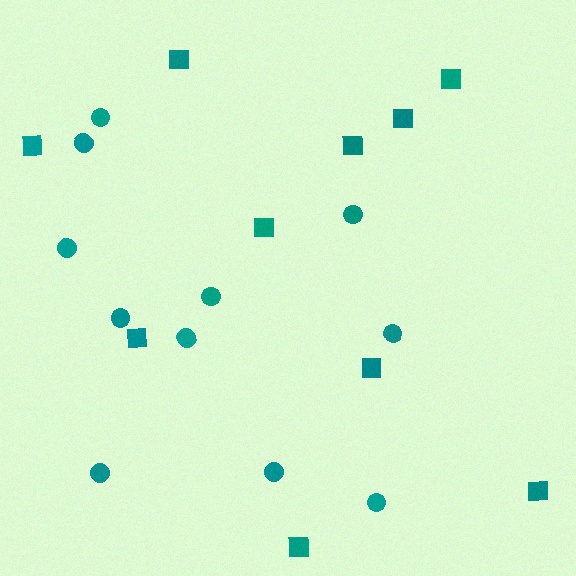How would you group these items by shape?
There are 2 groups: one group of squares (10) and one group of circles (11).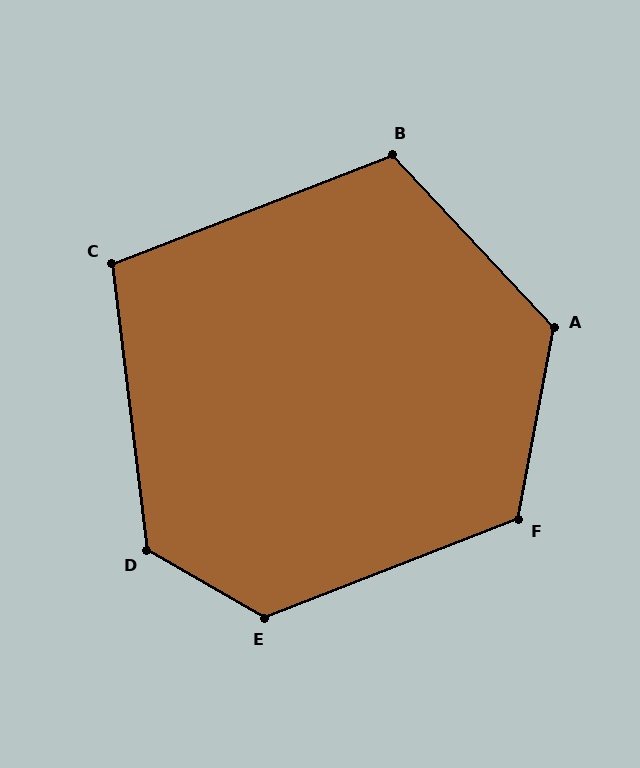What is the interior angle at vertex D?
Approximately 127 degrees (obtuse).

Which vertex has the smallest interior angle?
C, at approximately 104 degrees.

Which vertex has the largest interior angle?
E, at approximately 129 degrees.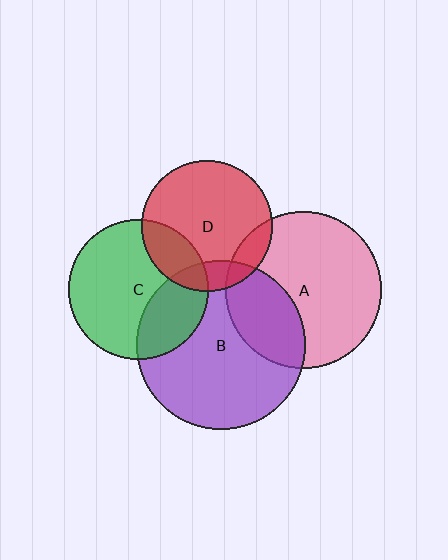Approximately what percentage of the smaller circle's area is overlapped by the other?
Approximately 15%.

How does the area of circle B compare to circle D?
Approximately 1.7 times.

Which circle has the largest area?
Circle B (purple).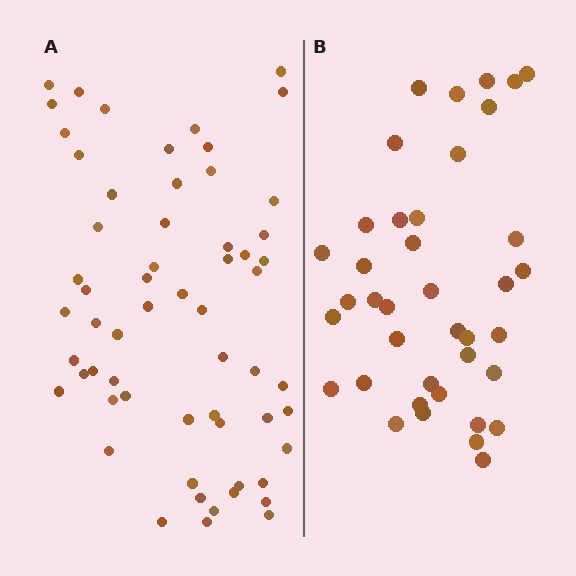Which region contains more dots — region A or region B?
Region A (the left region) has more dots.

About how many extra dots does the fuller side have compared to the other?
Region A has approximately 20 more dots than region B.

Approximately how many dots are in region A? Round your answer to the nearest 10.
About 60 dots.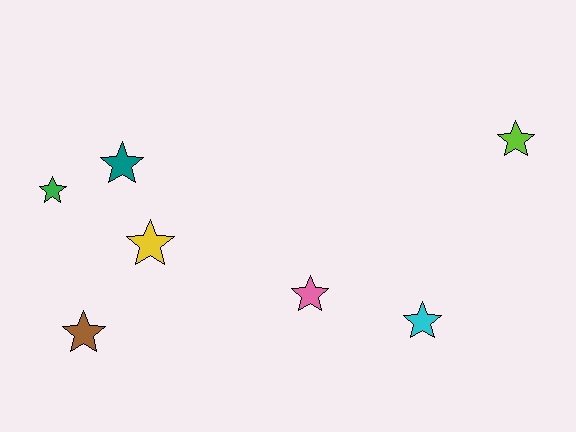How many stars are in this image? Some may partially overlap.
There are 7 stars.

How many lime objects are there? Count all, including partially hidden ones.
There is 1 lime object.